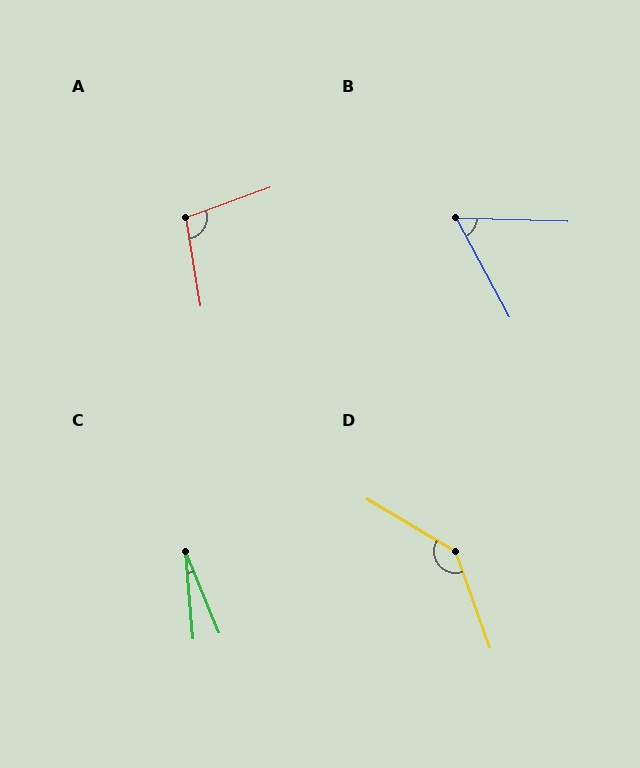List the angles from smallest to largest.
C (17°), B (60°), A (100°), D (140°).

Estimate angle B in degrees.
Approximately 60 degrees.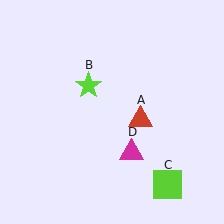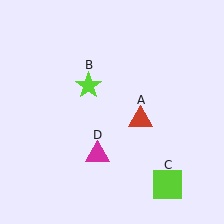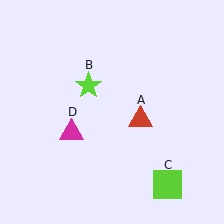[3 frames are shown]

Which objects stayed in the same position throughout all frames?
Red triangle (object A) and lime star (object B) and lime square (object C) remained stationary.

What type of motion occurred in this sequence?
The magenta triangle (object D) rotated clockwise around the center of the scene.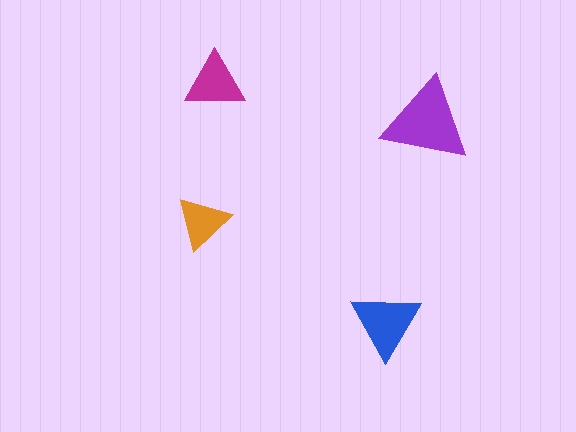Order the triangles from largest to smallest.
the purple one, the blue one, the magenta one, the orange one.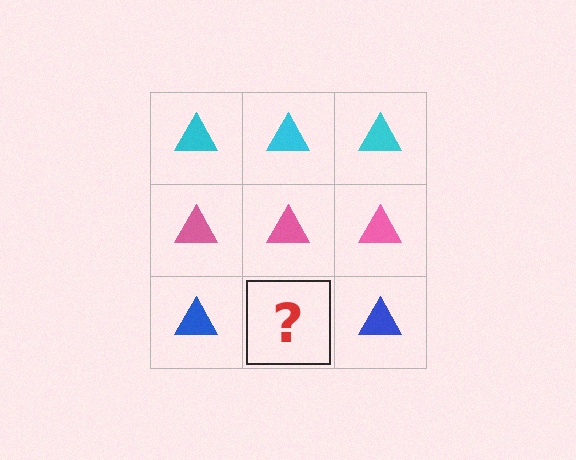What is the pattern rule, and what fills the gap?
The rule is that each row has a consistent color. The gap should be filled with a blue triangle.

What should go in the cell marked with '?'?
The missing cell should contain a blue triangle.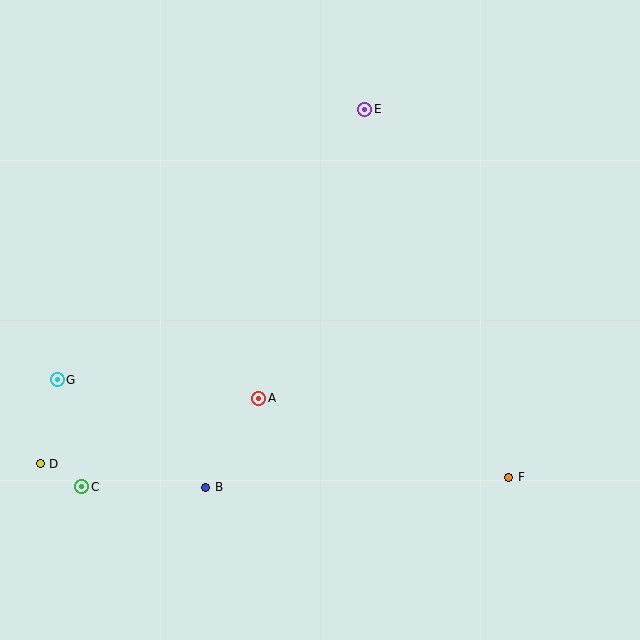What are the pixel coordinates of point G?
Point G is at (57, 380).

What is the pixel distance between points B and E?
The distance between B and E is 410 pixels.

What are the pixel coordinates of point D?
Point D is at (40, 464).